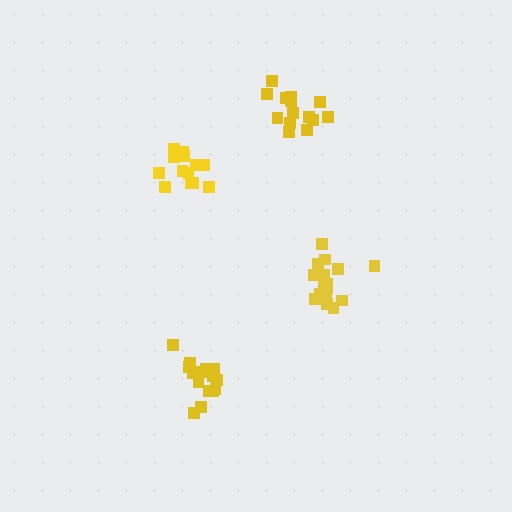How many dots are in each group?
Group 1: 18 dots, Group 2: 14 dots, Group 3: 14 dots, Group 4: 17 dots (63 total).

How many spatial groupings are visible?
There are 4 spatial groupings.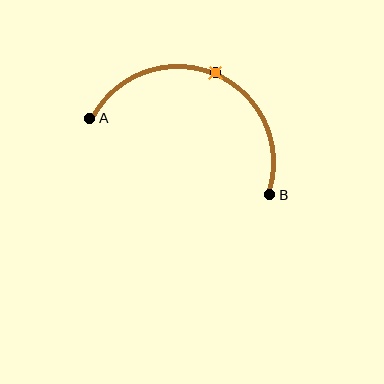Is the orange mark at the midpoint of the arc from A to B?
Yes. The orange mark lies on the arc at equal arc-length from both A and B — it is the arc midpoint.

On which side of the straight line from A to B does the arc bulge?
The arc bulges above the straight line connecting A and B.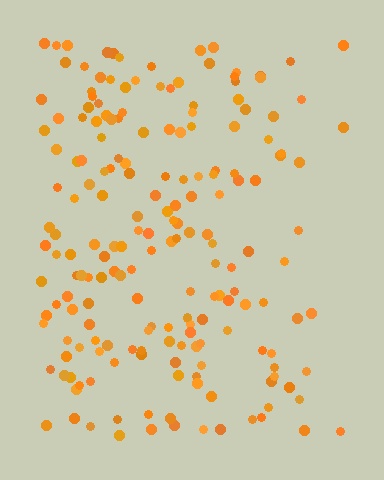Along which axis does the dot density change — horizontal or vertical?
Horizontal.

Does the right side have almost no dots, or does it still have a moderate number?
Still a moderate number, just noticeably fewer than the left.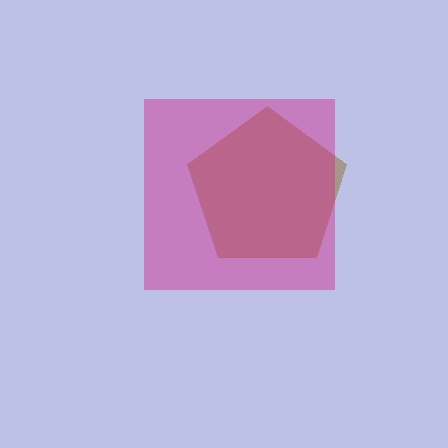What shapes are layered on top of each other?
The layered shapes are: a brown pentagon, a magenta square.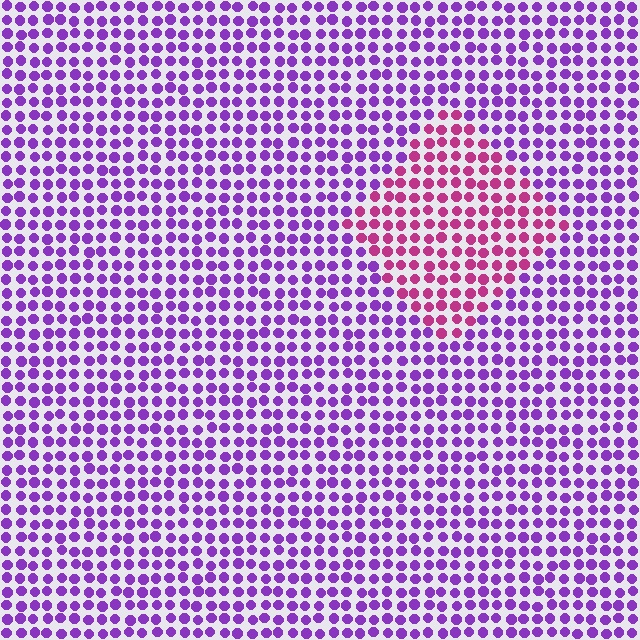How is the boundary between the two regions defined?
The boundary is defined purely by a slight shift in hue (about 47 degrees). Spacing, size, and orientation are identical on both sides.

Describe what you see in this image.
The image is filled with small purple elements in a uniform arrangement. A diamond-shaped region is visible where the elements are tinted to a slightly different hue, forming a subtle color boundary.